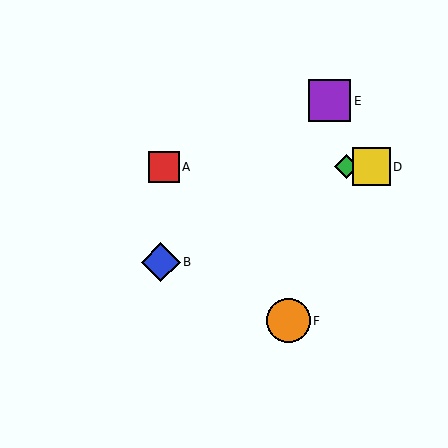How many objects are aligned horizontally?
3 objects (A, C, D) are aligned horizontally.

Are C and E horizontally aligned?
No, C is at y≈167 and E is at y≈101.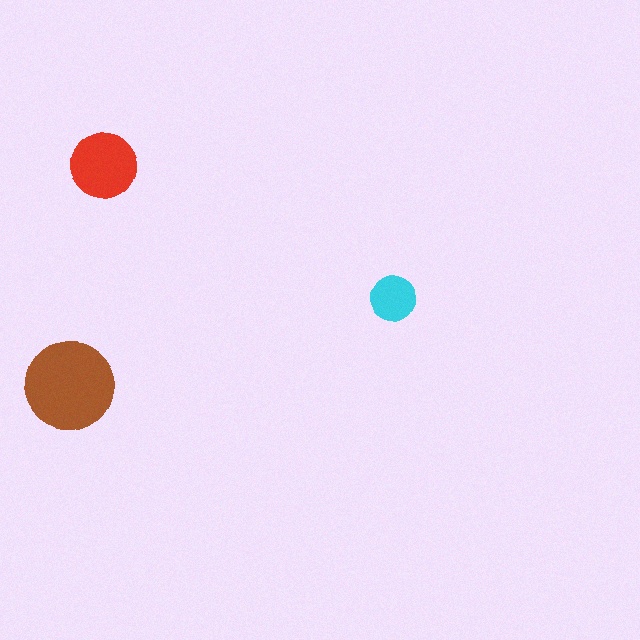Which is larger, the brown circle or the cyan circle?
The brown one.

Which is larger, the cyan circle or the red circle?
The red one.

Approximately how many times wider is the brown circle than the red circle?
About 1.5 times wider.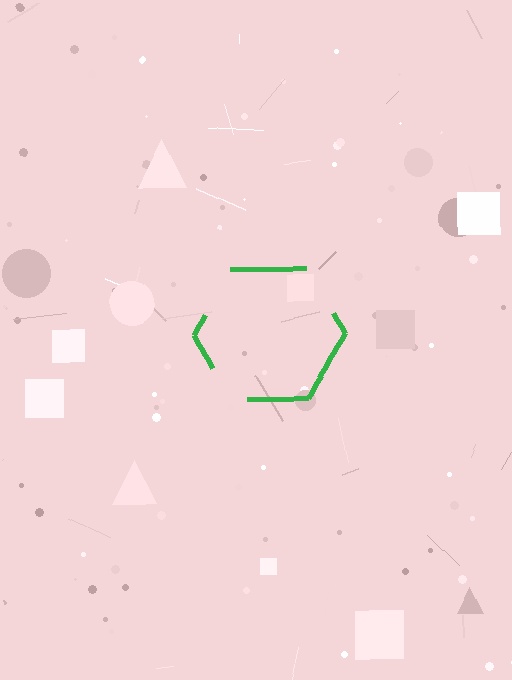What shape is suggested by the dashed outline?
The dashed outline suggests a hexagon.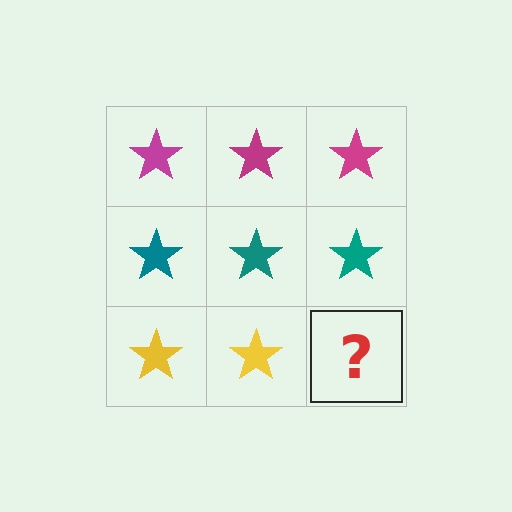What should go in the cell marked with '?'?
The missing cell should contain a yellow star.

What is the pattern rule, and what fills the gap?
The rule is that each row has a consistent color. The gap should be filled with a yellow star.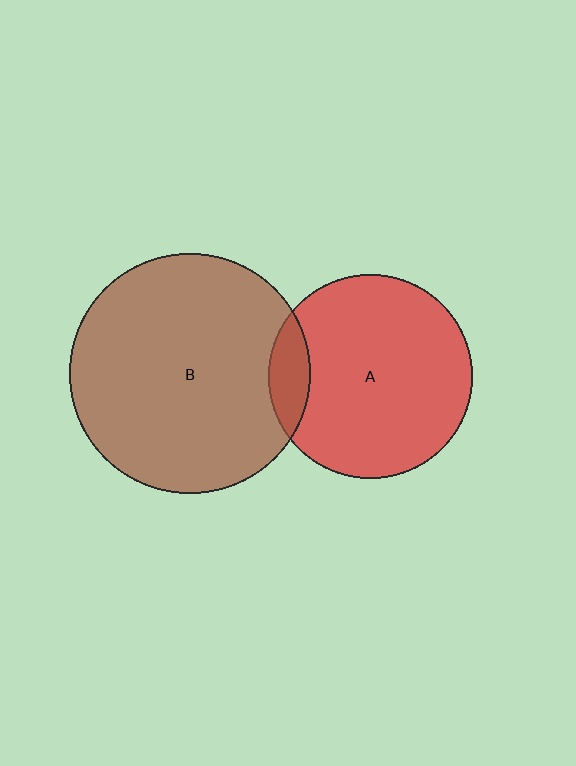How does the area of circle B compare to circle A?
Approximately 1.4 times.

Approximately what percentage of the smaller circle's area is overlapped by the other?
Approximately 10%.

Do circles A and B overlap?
Yes.